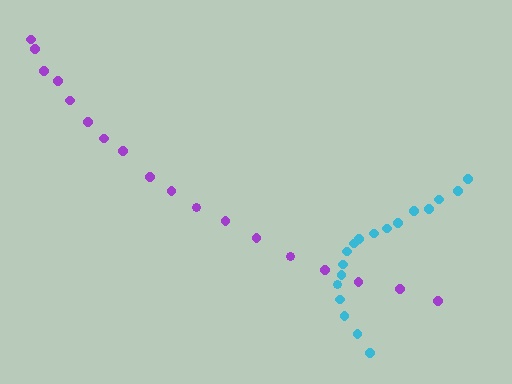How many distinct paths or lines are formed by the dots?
There are 2 distinct paths.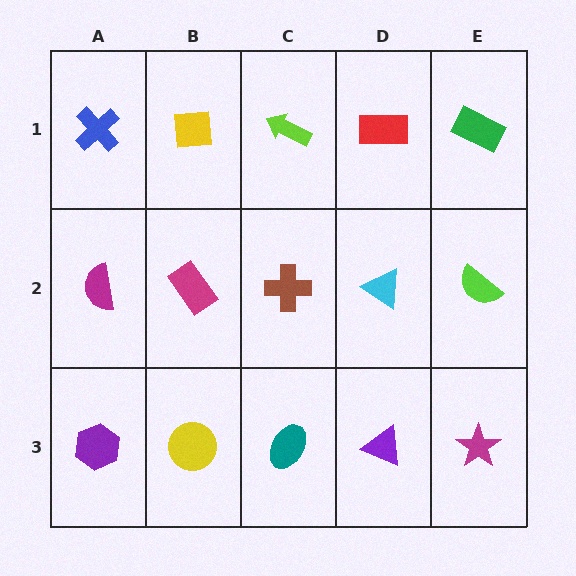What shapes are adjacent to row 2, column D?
A red rectangle (row 1, column D), a purple triangle (row 3, column D), a brown cross (row 2, column C), a lime semicircle (row 2, column E).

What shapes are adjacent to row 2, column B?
A yellow square (row 1, column B), a yellow circle (row 3, column B), a magenta semicircle (row 2, column A), a brown cross (row 2, column C).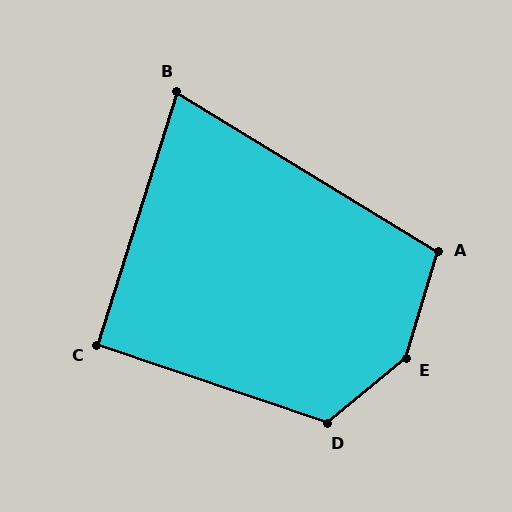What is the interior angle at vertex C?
Approximately 91 degrees (approximately right).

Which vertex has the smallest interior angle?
B, at approximately 76 degrees.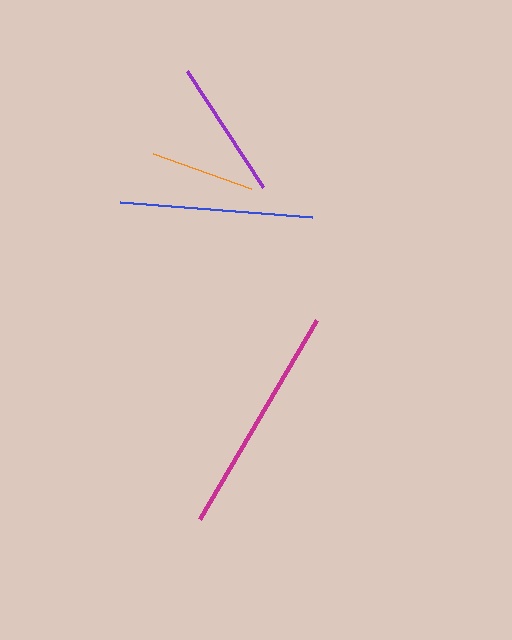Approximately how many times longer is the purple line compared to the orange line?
The purple line is approximately 1.3 times the length of the orange line.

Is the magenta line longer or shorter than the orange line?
The magenta line is longer than the orange line.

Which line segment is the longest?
The magenta line is the longest at approximately 231 pixels.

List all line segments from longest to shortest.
From longest to shortest: magenta, blue, purple, orange.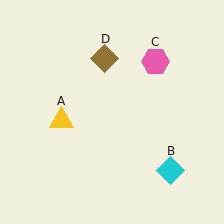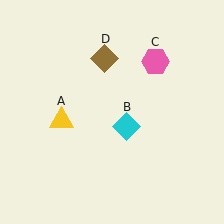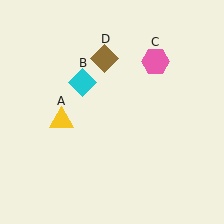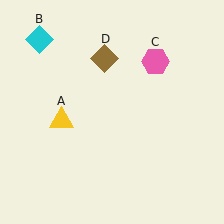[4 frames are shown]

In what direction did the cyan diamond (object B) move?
The cyan diamond (object B) moved up and to the left.